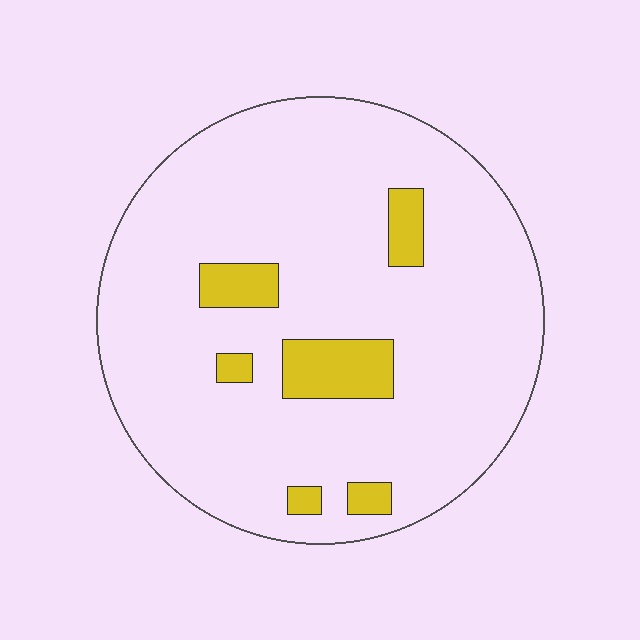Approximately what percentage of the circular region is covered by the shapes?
Approximately 10%.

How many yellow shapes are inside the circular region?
6.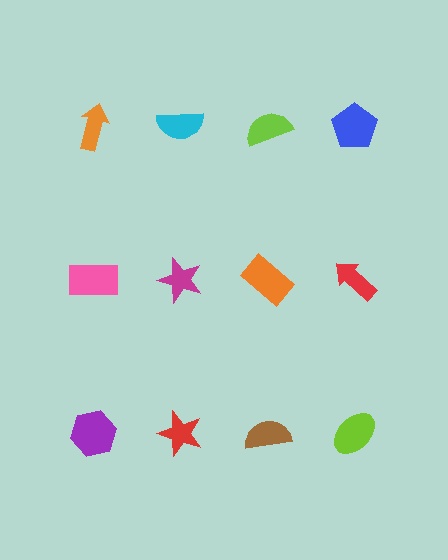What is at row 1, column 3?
A lime semicircle.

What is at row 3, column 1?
A purple hexagon.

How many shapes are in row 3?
4 shapes.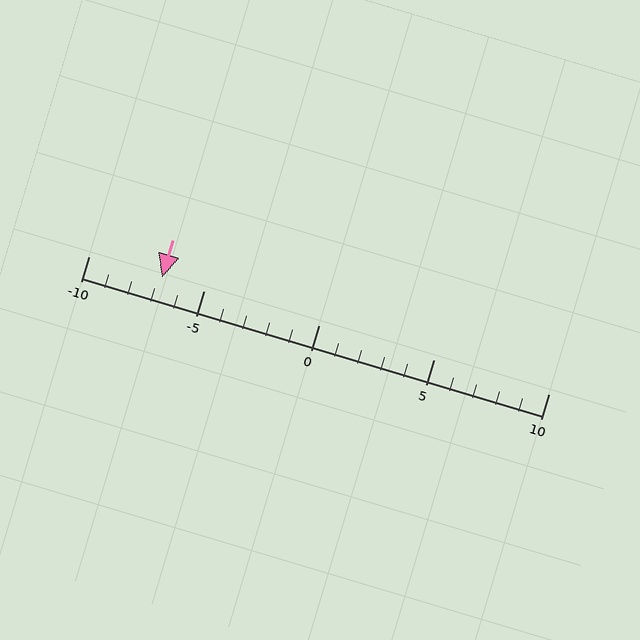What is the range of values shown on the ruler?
The ruler shows values from -10 to 10.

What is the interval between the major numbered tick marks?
The major tick marks are spaced 5 units apart.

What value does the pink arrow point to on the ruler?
The pink arrow points to approximately -7.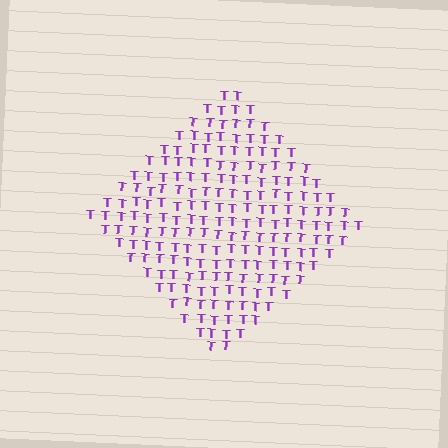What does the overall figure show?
The overall figure shows a diamond.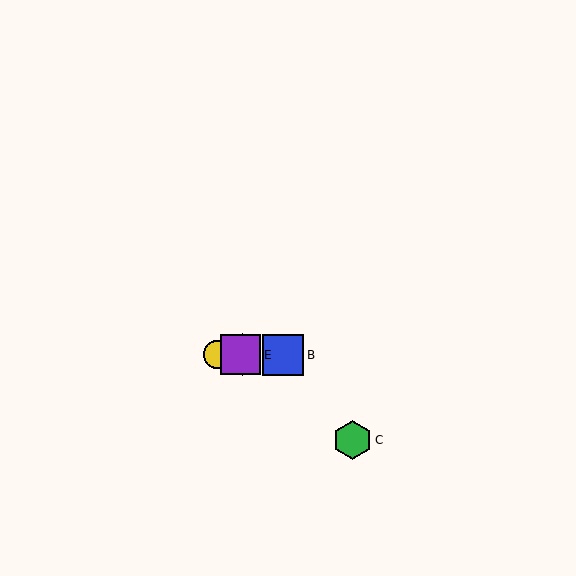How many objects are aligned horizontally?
4 objects (A, B, D, E) are aligned horizontally.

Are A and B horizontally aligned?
Yes, both are at y≈355.